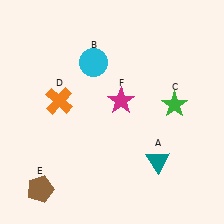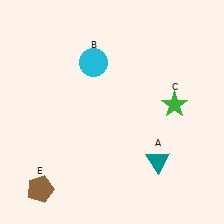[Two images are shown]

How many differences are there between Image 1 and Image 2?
There are 2 differences between the two images.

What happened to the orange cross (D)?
The orange cross (D) was removed in Image 2. It was in the top-left area of Image 1.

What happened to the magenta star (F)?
The magenta star (F) was removed in Image 2. It was in the top-right area of Image 1.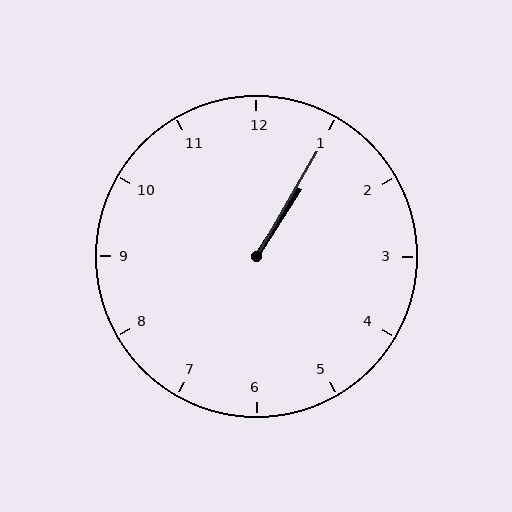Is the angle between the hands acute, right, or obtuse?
It is acute.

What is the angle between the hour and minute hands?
Approximately 2 degrees.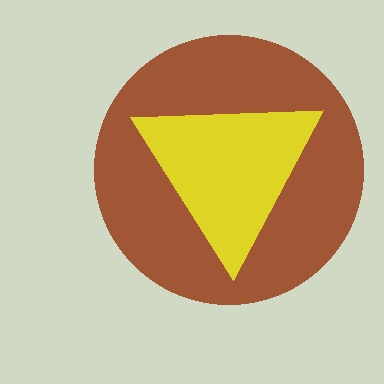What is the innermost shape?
The yellow triangle.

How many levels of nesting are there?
2.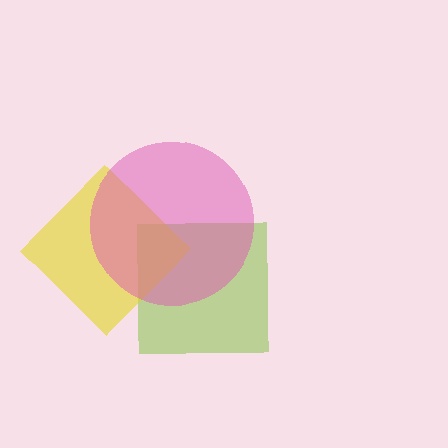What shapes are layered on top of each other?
The layered shapes are: a lime square, a yellow diamond, a pink circle.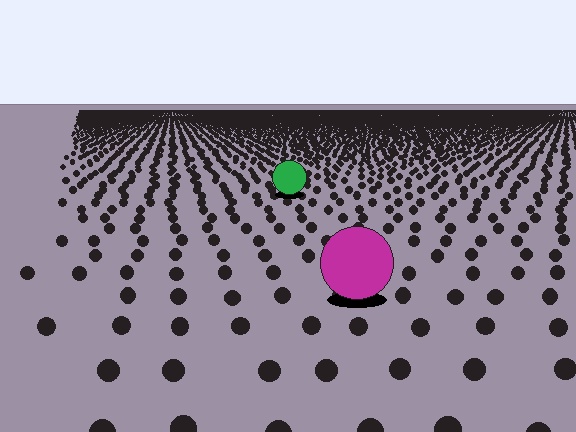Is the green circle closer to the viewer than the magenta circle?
No. The magenta circle is closer — you can tell from the texture gradient: the ground texture is coarser near it.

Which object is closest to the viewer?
The magenta circle is closest. The texture marks near it are larger and more spread out.